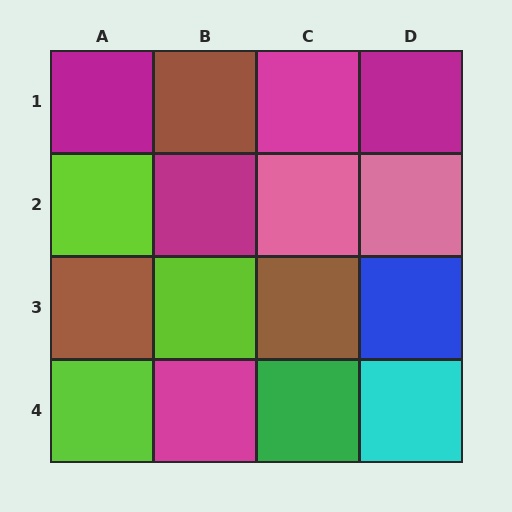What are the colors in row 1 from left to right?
Magenta, brown, magenta, magenta.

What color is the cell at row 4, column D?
Cyan.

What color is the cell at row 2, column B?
Magenta.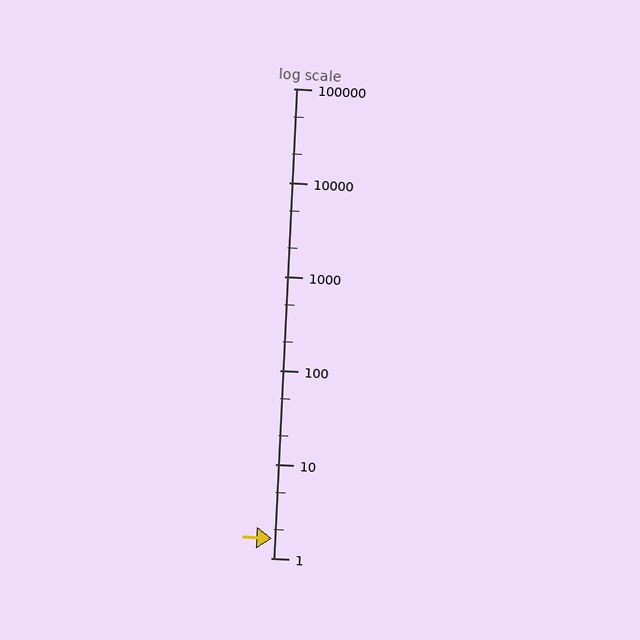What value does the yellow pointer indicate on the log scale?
The pointer indicates approximately 1.6.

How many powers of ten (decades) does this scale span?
The scale spans 5 decades, from 1 to 100000.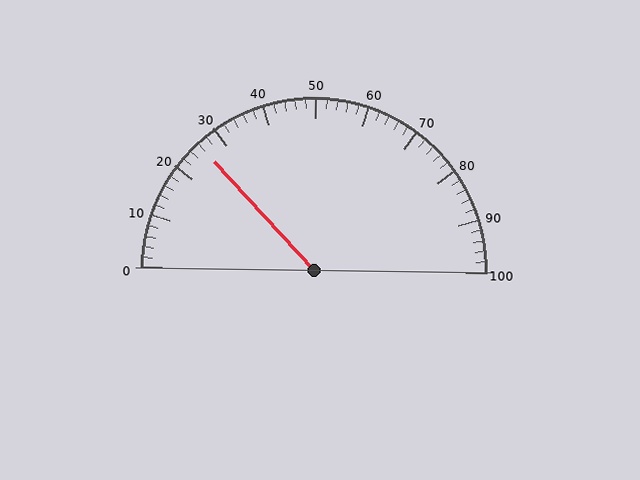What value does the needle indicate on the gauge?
The needle indicates approximately 26.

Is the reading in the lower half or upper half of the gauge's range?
The reading is in the lower half of the range (0 to 100).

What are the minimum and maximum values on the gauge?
The gauge ranges from 0 to 100.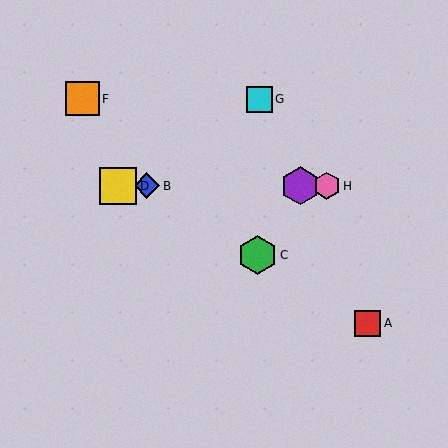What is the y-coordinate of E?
Object E is at y≈186.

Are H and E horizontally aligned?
Yes, both are at y≈186.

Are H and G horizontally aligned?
No, H is at y≈186 and G is at y≈99.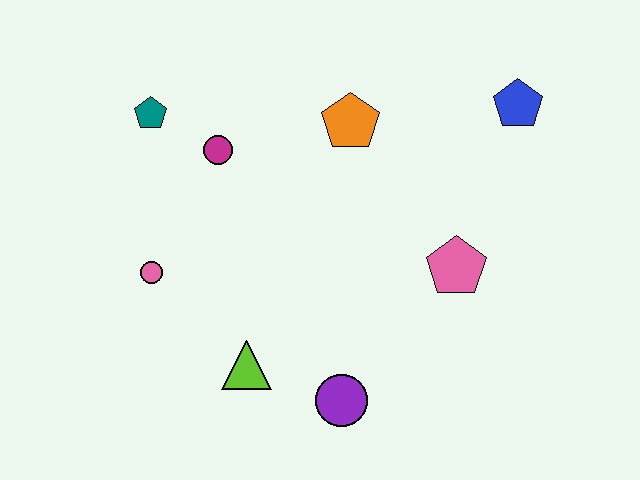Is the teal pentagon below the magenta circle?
No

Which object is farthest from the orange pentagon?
The purple circle is farthest from the orange pentagon.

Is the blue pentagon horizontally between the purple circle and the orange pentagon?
No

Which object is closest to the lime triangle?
The purple circle is closest to the lime triangle.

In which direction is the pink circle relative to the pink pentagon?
The pink circle is to the left of the pink pentagon.